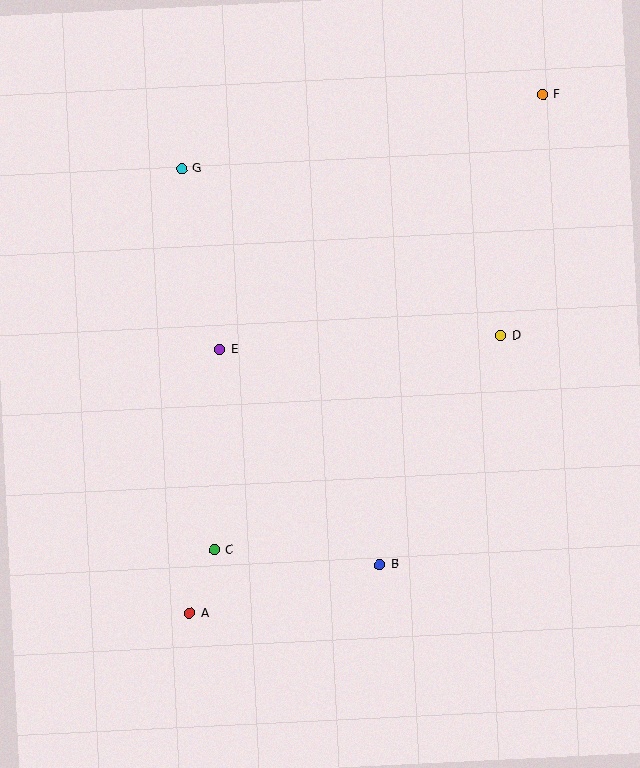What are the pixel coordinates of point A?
Point A is at (190, 613).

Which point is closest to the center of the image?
Point E at (220, 349) is closest to the center.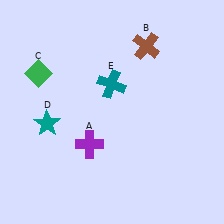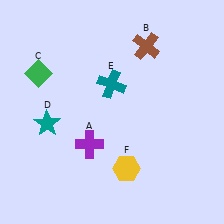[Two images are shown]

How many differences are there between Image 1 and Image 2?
There is 1 difference between the two images.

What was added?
A yellow hexagon (F) was added in Image 2.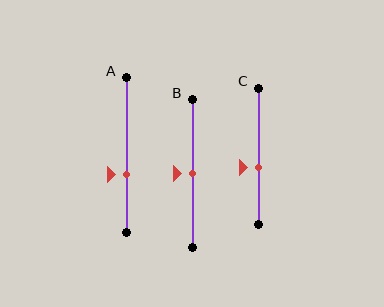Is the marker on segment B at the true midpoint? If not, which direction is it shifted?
Yes, the marker on segment B is at the true midpoint.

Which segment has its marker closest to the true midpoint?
Segment B has its marker closest to the true midpoint.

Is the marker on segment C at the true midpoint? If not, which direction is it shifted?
No, the marker on segment C is shifted downward by about 8% of the segment length.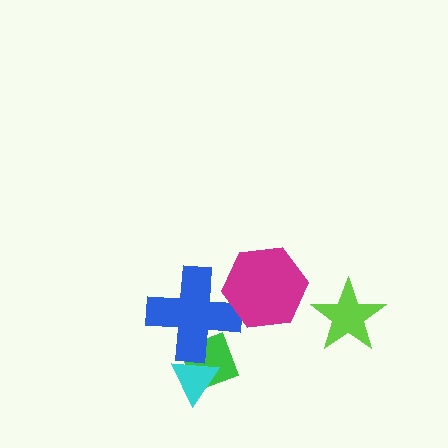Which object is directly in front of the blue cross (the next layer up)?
The magenta hexagon is directly in front of the blue cross.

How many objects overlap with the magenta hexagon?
1 object overlaps with the magenta hexagon.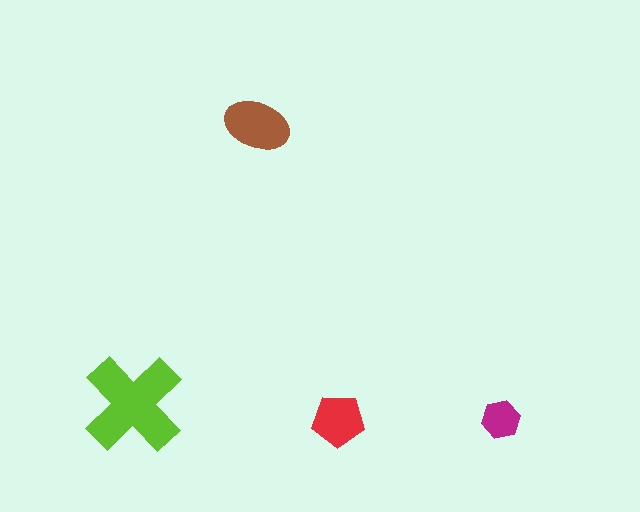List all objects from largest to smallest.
The lime cross, the brown ellipse, the red pentagon, the magenta hexagon.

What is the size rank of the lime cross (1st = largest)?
1st.